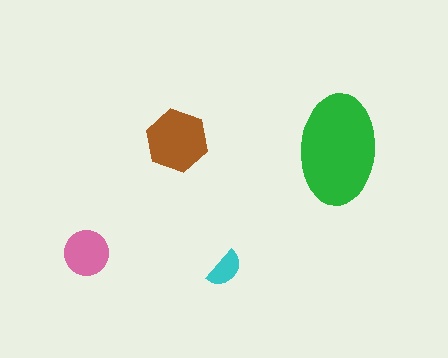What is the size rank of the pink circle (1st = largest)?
3rd.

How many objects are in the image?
There are 4 objects in the image.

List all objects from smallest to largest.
The cyan semicircle, the pink circle, the brown hexagon, the green ellipse.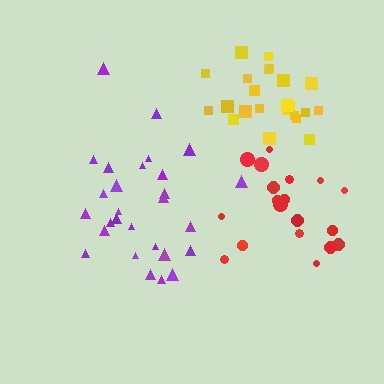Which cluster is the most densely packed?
Yellow.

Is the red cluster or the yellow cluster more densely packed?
Yellow.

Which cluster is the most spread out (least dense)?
Purple.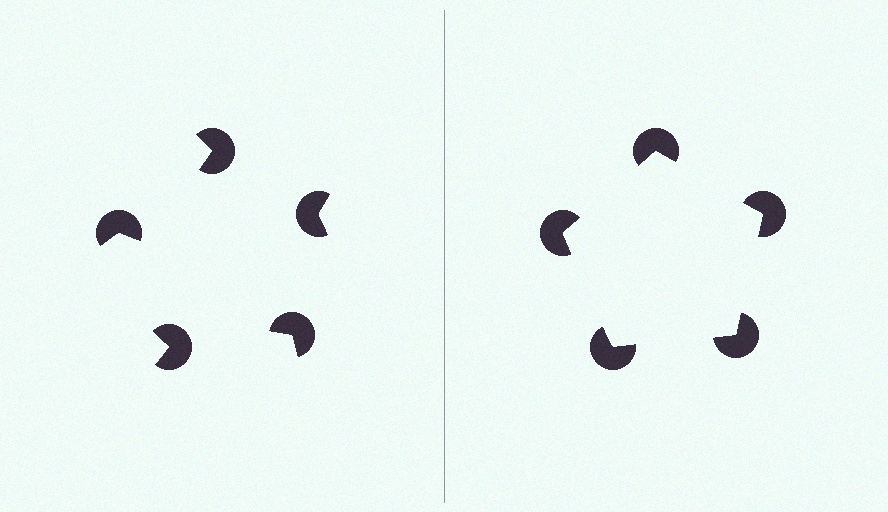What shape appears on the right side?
An illusory pentagon.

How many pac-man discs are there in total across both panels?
10 — 5 on each side.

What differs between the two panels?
The pac-man discs are positioned identically on both sides; only the wedge orientations differ. On the right they align to a pentagon; on the left they are misaligned.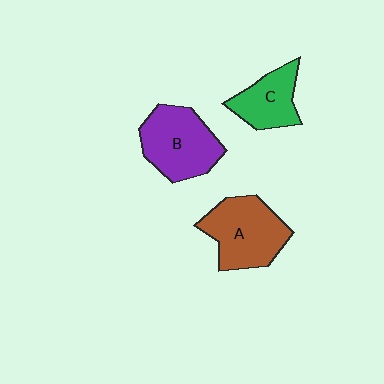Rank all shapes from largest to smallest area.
From largest to smallest: A (brown), B (purple), C (green).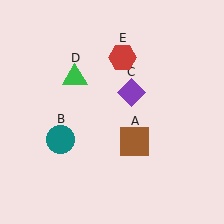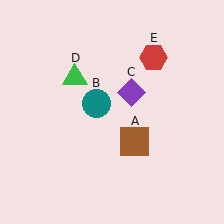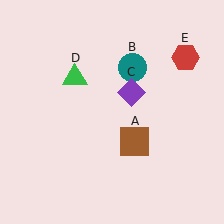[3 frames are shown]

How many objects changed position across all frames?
2 objects changed position: teal circle (object B), red hexagon (object E).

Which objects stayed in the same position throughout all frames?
Brown square (object A) and purple diamond (object C) and green triangle (object D) remained stationary.